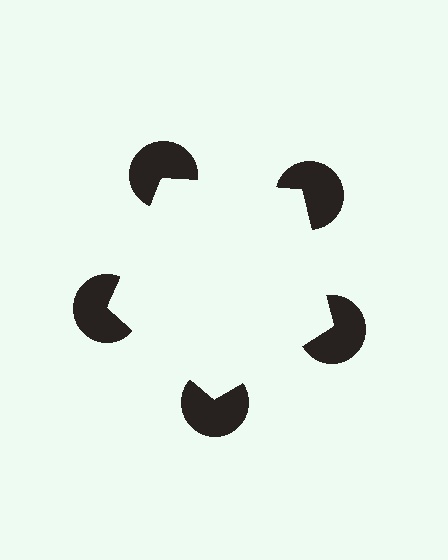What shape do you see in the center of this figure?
An illusory pentagon — its edges are inferred from the aligned wedge cuts in the pac-man discs, not physically drawn.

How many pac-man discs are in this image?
There are 5 — one at each vertex of the illusory pentagon.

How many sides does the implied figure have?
5 sides.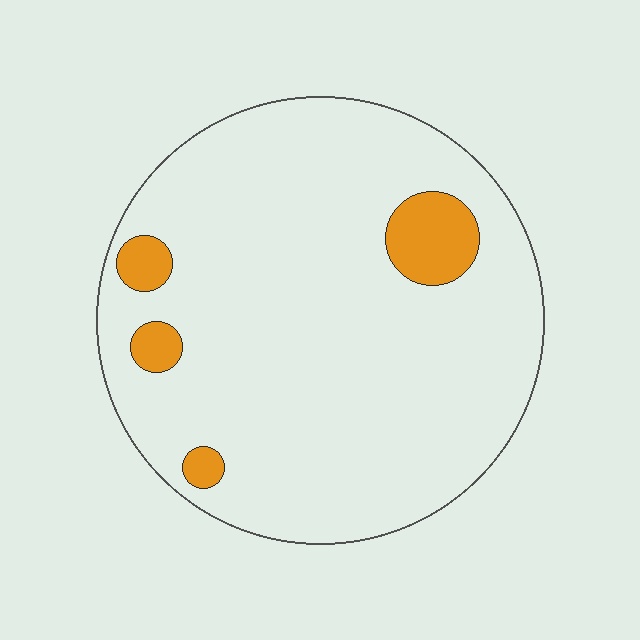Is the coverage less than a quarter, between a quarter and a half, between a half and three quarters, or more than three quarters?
Less than a quarter.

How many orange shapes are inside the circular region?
4.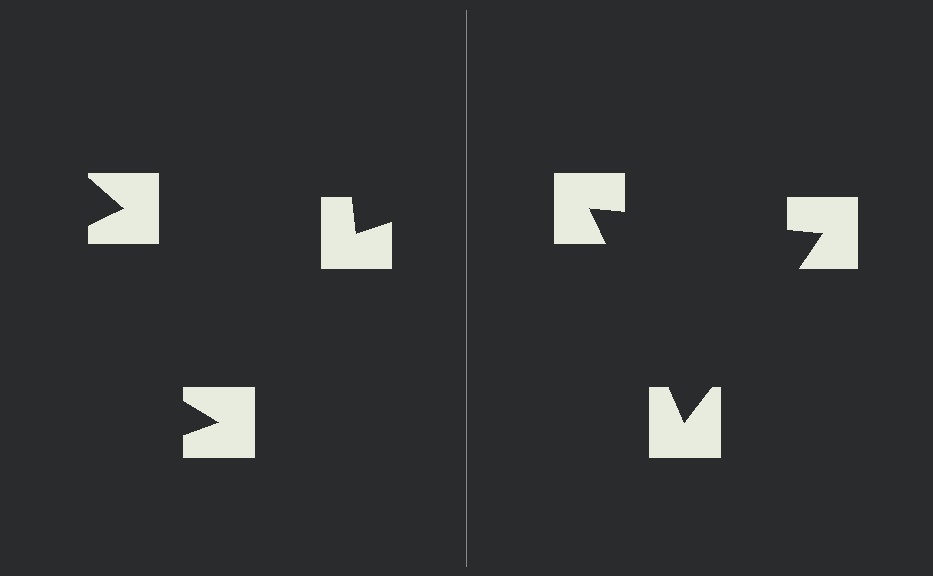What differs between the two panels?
The notched squares are positioned identically on both sides; only the wedge orientations differ. On the right they align to a triangle; on the left they are misaligned.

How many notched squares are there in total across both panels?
6 — 3 on each side.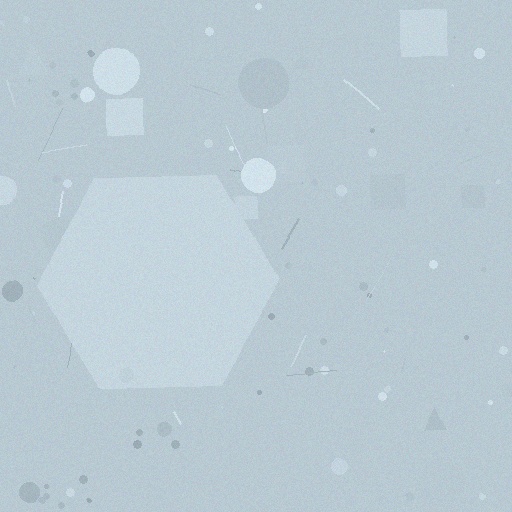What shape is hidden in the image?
A hexagon is hidden in the image.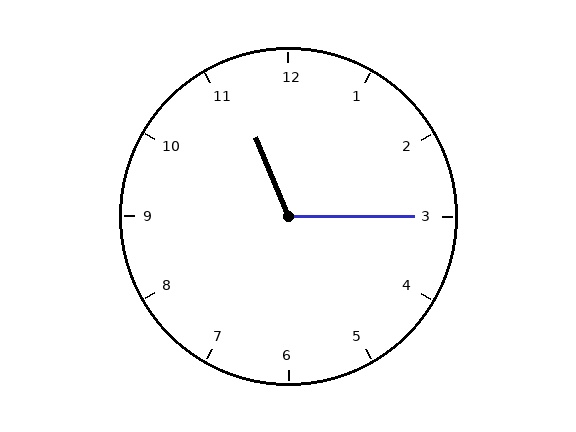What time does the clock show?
11:15.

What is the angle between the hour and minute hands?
Approximately 112 degrees.